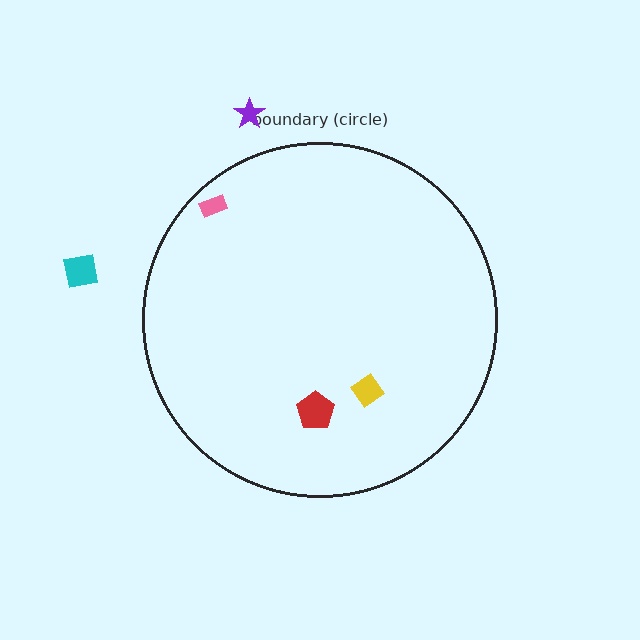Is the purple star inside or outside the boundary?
Outside.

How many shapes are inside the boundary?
3 inside, 2 outside.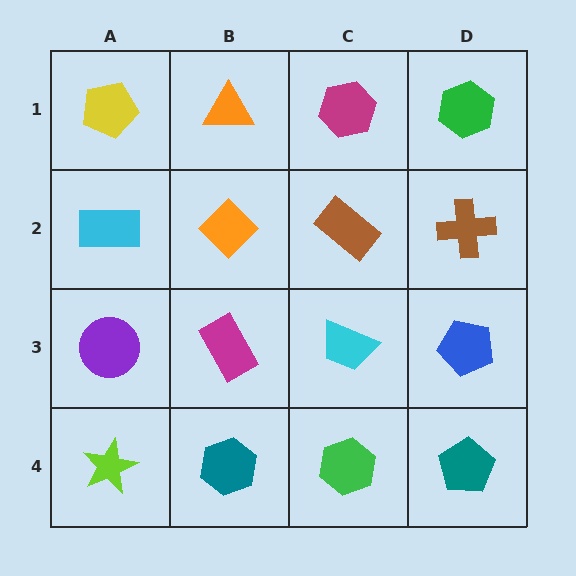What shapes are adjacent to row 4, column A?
A purple circle (row 3, column A), a teal hexagon (row 4, column B).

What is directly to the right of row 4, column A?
A teal hexagon.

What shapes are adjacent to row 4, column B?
A magenta rectangle (row 3, column B), a lime star (row 4, column A), a green hexagon (row 4, column C).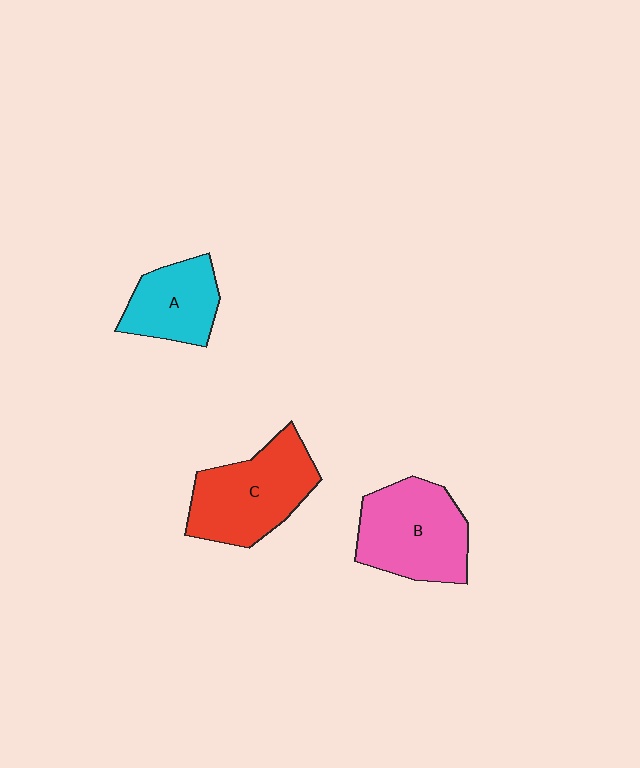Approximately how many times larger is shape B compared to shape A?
Approximately 1.5 times.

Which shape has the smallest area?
Shape A (cyan).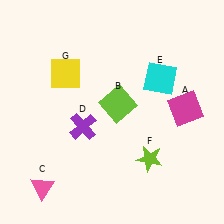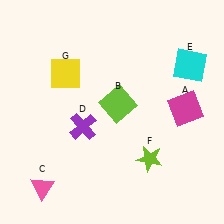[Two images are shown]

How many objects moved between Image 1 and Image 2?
1 object moved between the two images.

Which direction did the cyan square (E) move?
The cyan square (E) moved right.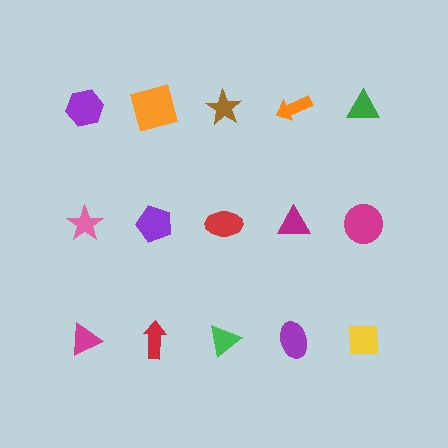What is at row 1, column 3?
A brown star.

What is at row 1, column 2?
An orange square.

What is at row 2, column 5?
A magenta circle.